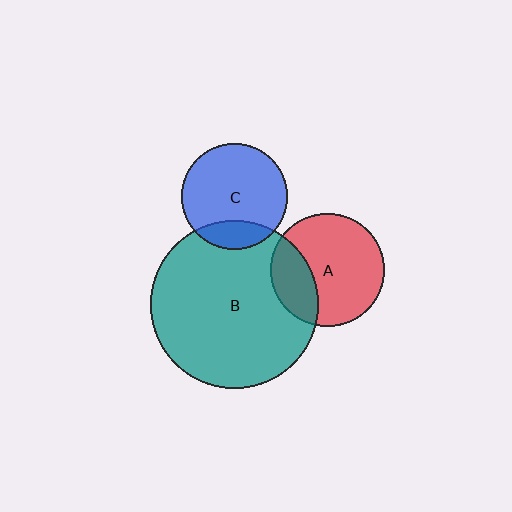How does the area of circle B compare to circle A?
Approximately 2.2 times.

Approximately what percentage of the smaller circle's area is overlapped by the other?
Approximately 30%.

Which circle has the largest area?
Circle B (teal).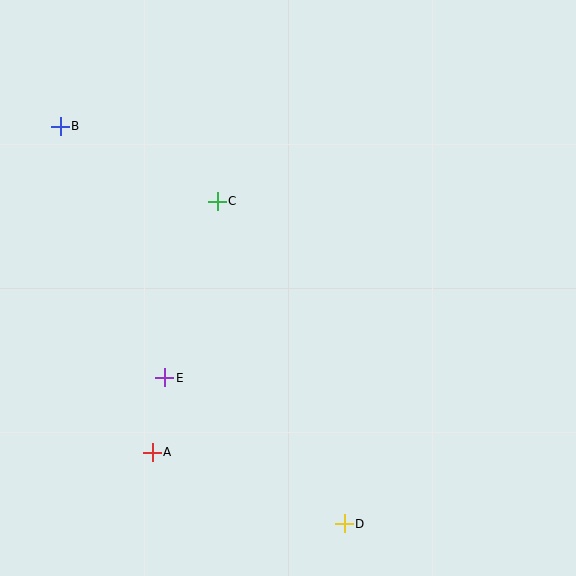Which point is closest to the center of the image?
Point C at (217, 201) is closest to the center.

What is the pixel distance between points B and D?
The distance between B and D is 488 pixels.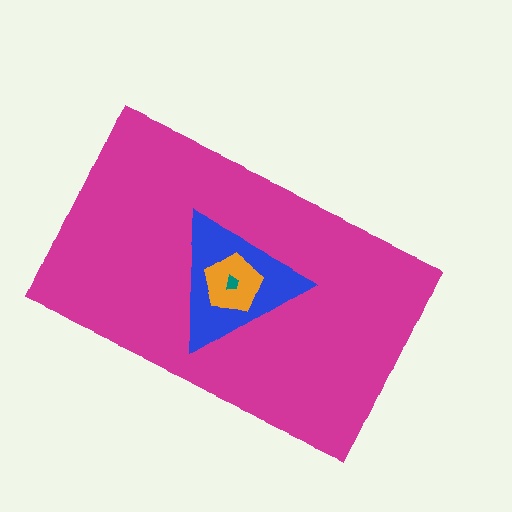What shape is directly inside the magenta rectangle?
The blue triangle.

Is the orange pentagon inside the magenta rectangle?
Yes.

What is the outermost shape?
The magenta rectangle.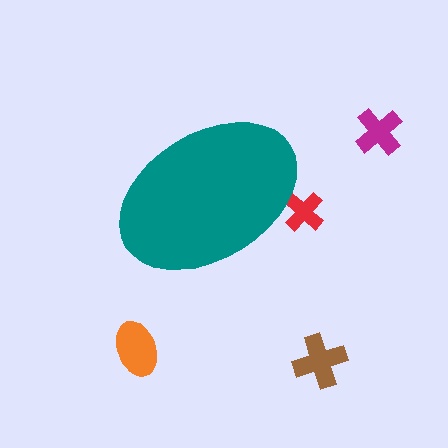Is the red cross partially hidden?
Yes, the red cross is partially hidden behind the teal ellipse.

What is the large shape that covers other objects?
A teal ellipse.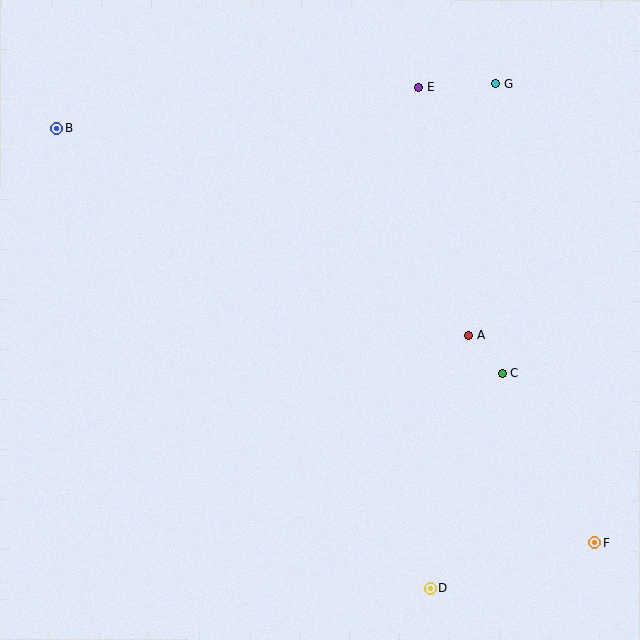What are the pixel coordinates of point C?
Point C is at (502, 373).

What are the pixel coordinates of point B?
Point B is at (56, 128).